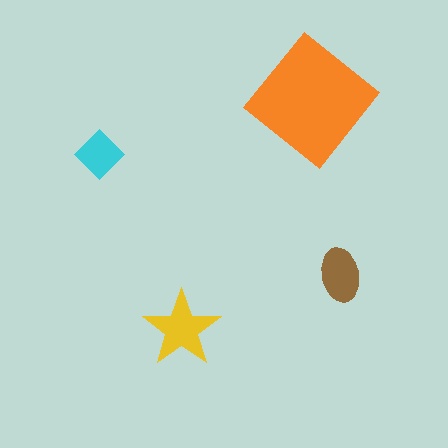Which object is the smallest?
The cyan diamond.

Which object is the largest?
The orange diamond.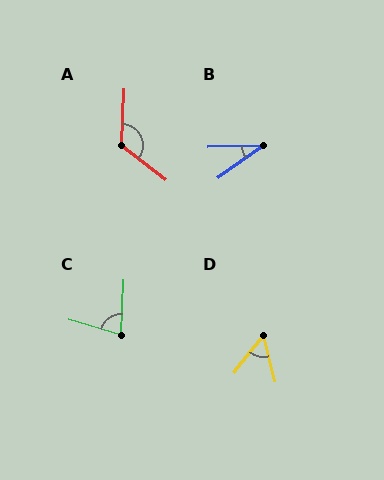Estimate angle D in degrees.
Approximately 52 degrees.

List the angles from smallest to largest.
B (33°), D (52°), C (76°), A (125°).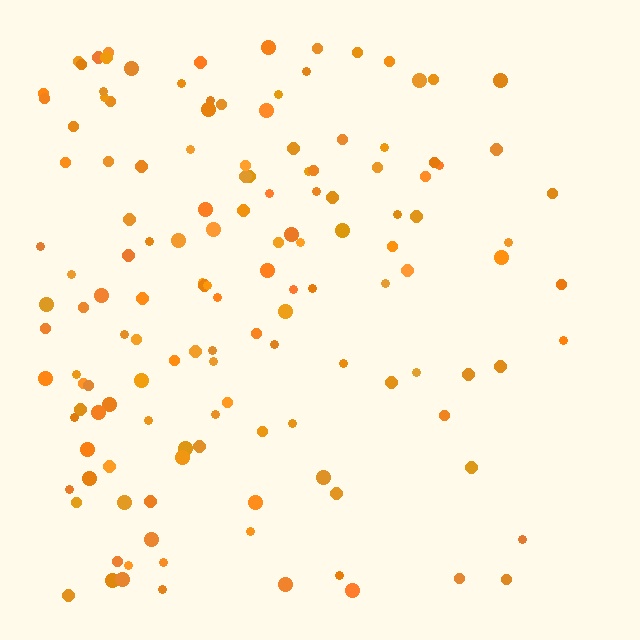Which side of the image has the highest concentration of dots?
The left.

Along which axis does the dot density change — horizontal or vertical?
Horizontal.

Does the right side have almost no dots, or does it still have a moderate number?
Still a moderate number, just noticeably fewer than the left.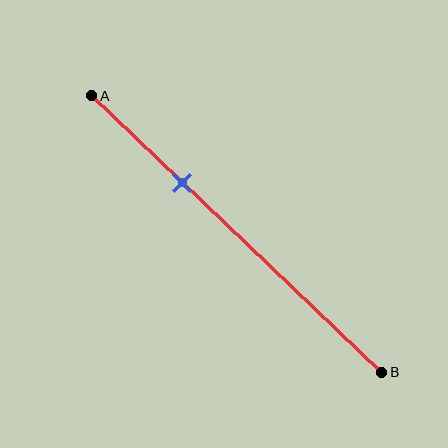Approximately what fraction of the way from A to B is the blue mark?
The blue mark is approximately 30% of the way from A to B.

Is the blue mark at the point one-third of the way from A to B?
Yes, the mark is approximately at the one-third point.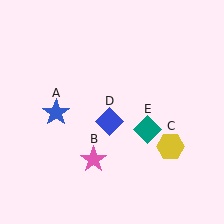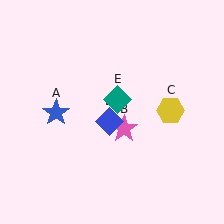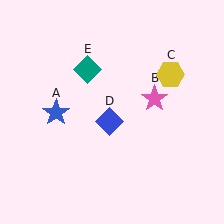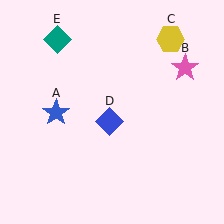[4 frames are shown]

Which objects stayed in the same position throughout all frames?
Blue star (object A) and blue diamond (object D) remained stationary.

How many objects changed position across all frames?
3 objects changed position: pink star (object B), yellow hexagon (object C), teal diamond (object E).